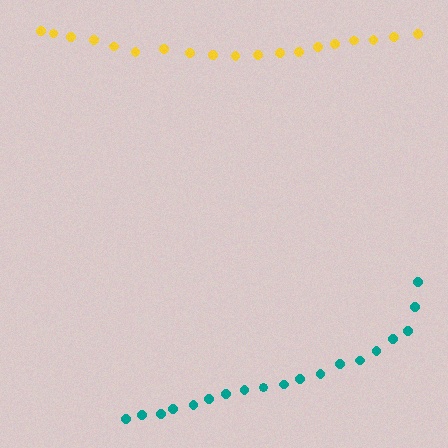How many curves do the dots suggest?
There are 2 distinct paths.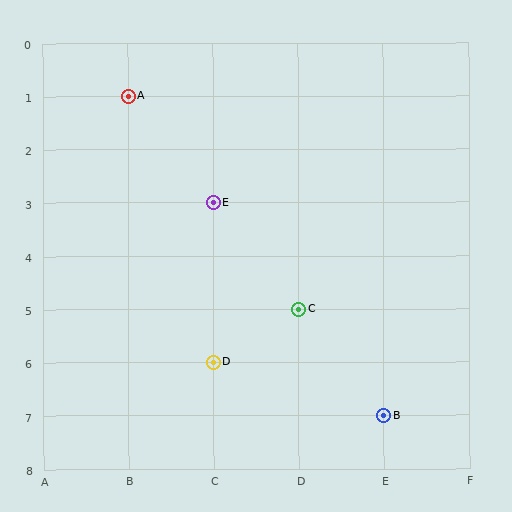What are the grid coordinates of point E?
Point E is at grid coordinates (C, 3).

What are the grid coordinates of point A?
Point A is at grid coordinates (B, 1).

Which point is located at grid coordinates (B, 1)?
Point A is at (B, 1).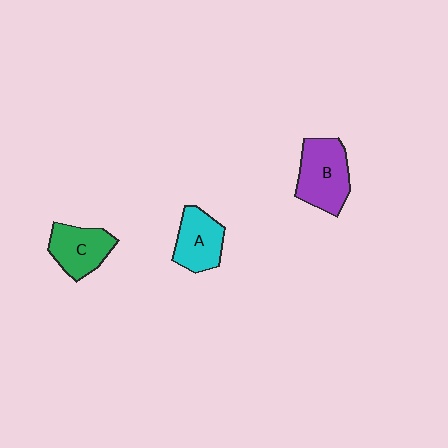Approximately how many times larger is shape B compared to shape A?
Approximately 1.3 times.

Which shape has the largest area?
Shape B (purple).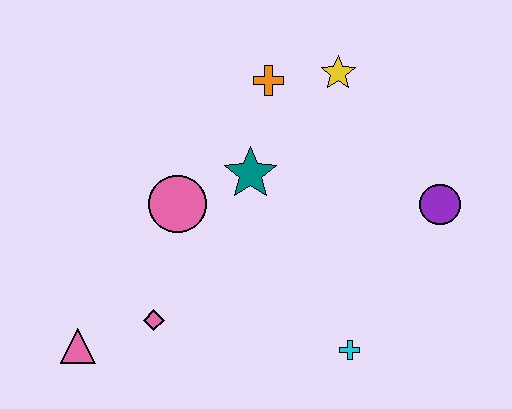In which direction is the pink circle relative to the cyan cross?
The pink circle is to the left of the cyan cross.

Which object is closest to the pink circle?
The teal star is closest to the pink circle.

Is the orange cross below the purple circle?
No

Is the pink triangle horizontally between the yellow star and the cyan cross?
No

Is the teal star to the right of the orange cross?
No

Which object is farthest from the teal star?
The pink triangle is farthest from the teal star.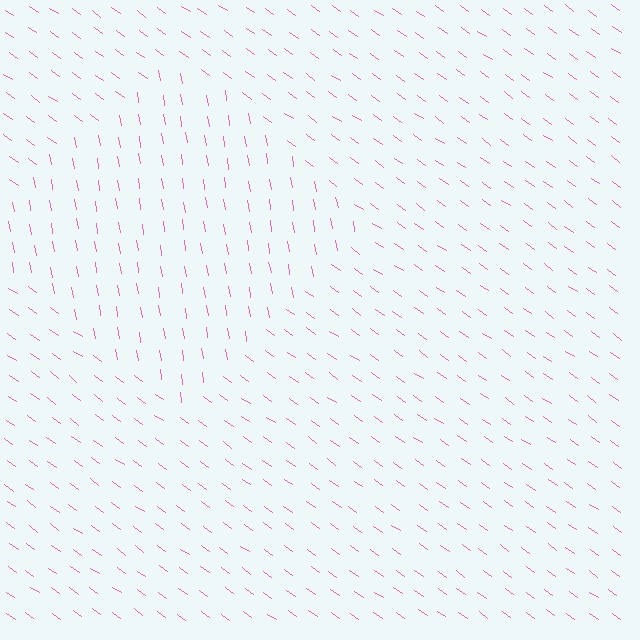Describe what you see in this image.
The image is filled with small pink line segments. A diamond region in the image has lines oriented differently from the surrounding lines, creating a visible texture boundary.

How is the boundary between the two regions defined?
The boundary is defined purely by a change in line orientation (approximately 45 degrees difference). All lines are the same color and thickness.